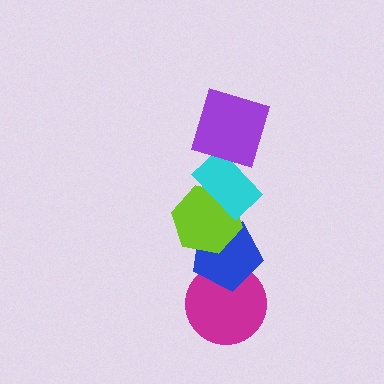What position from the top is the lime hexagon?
The lime hexagon is 3rd from the top.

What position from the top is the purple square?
The purple square is 1st from the top.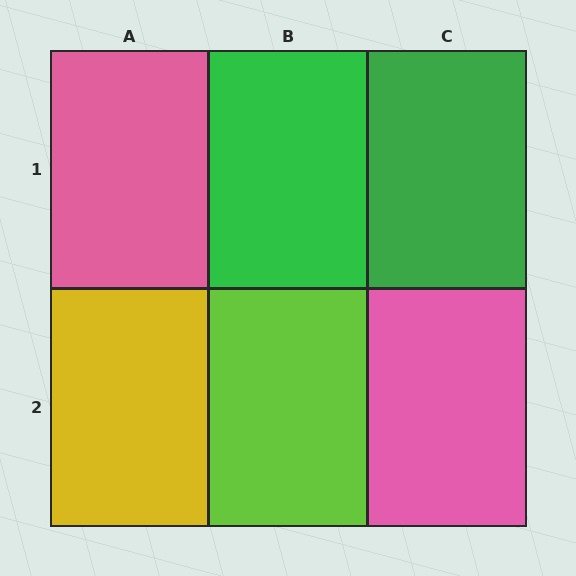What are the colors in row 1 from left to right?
Pink, green, green.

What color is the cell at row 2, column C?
Pink.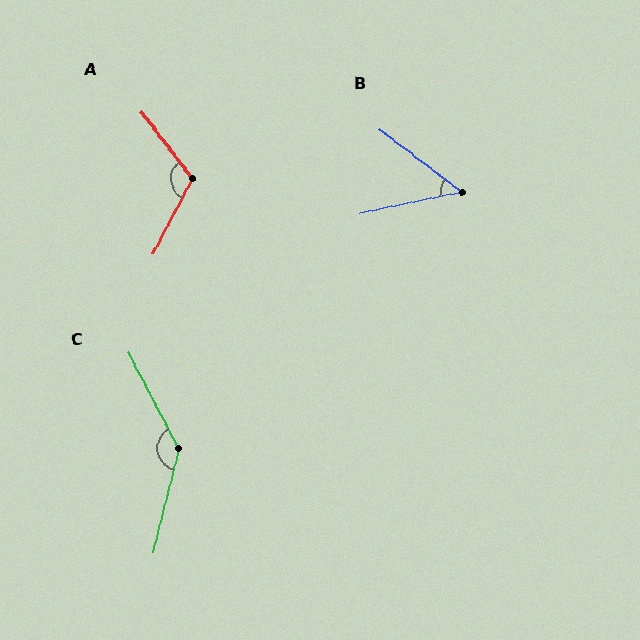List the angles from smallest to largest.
B (49°), A (115°), C (139°).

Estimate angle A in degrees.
Approximately 115 degrees.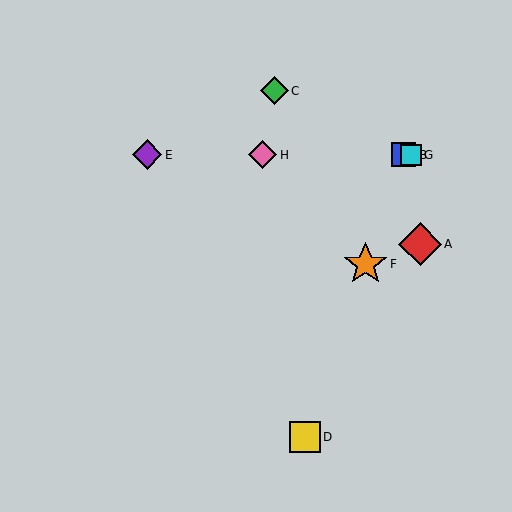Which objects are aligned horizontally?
Objects B, E, G, H are aligned horizontally.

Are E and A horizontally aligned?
No, E is at y≈155 and A is at y≈244.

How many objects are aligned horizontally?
4 objects (B, E, G, H) are aligned horizontally.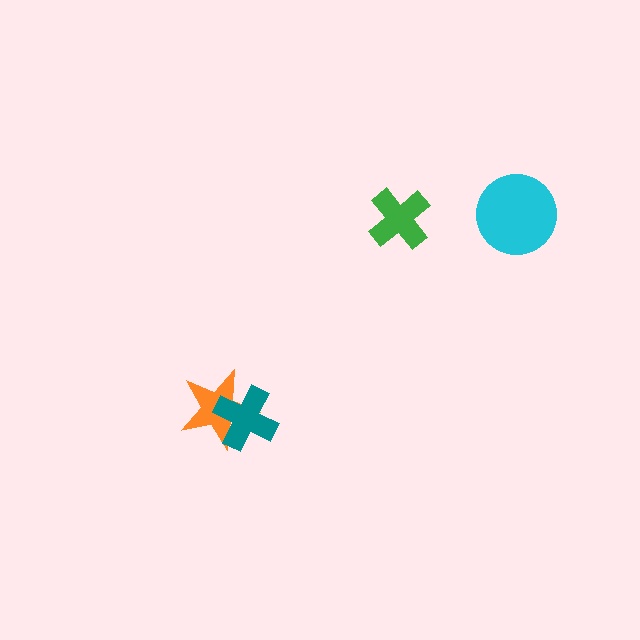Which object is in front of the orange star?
The teal cross is in front of the orange star.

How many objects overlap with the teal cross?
1 object overlaps with the teal cross.